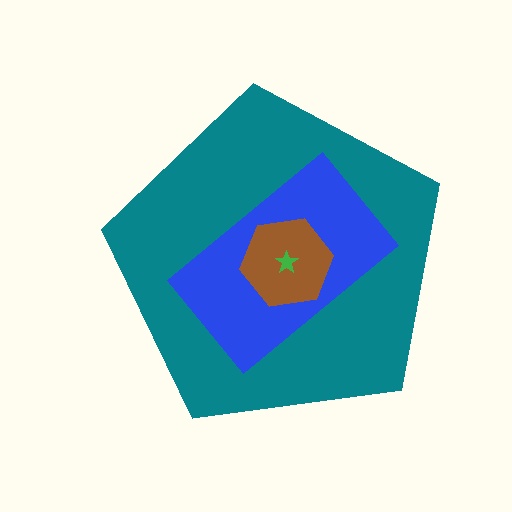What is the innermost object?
The green star.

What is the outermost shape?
The teal pentagon.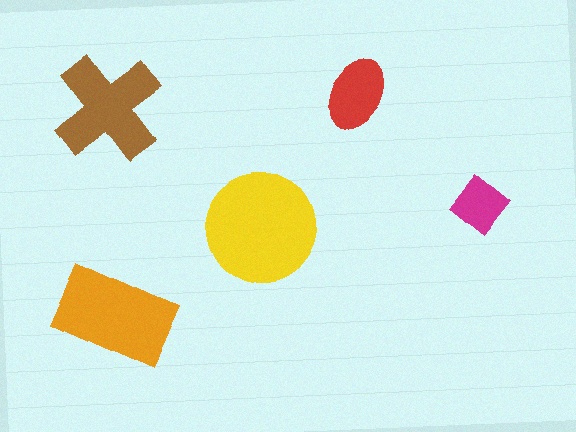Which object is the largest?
The yellow circle.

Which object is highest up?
The red ellipse is topmost.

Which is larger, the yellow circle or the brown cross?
The yellow circle.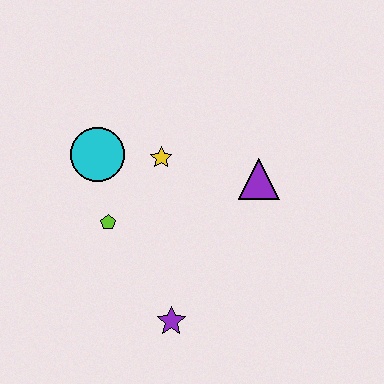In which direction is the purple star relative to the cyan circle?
The purple star is below the cyan circle.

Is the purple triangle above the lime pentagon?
Yes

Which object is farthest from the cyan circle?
The purple star is farthest from the cyan circle.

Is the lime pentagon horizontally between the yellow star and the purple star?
No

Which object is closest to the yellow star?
The cyan circle is closest to the yellow star.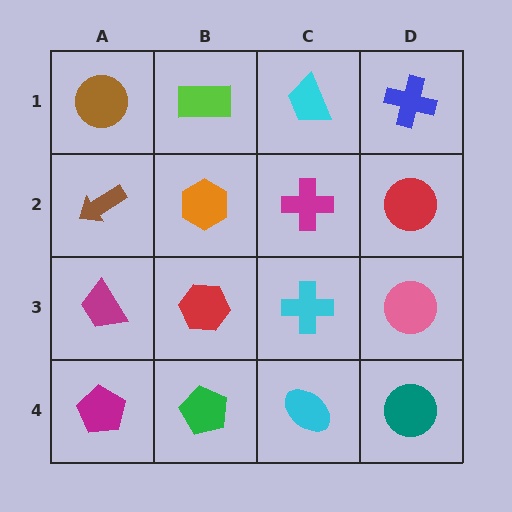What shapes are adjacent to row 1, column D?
A red circle (row 2, column D), a cyan trapezoid (row 1, column C).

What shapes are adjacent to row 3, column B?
An orange hexagon (row 2, column B), a green pentagon (row 4, column B), a magenta trapezoid (row 3, column A), a cyan cross (row 3, column C).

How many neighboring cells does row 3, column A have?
3.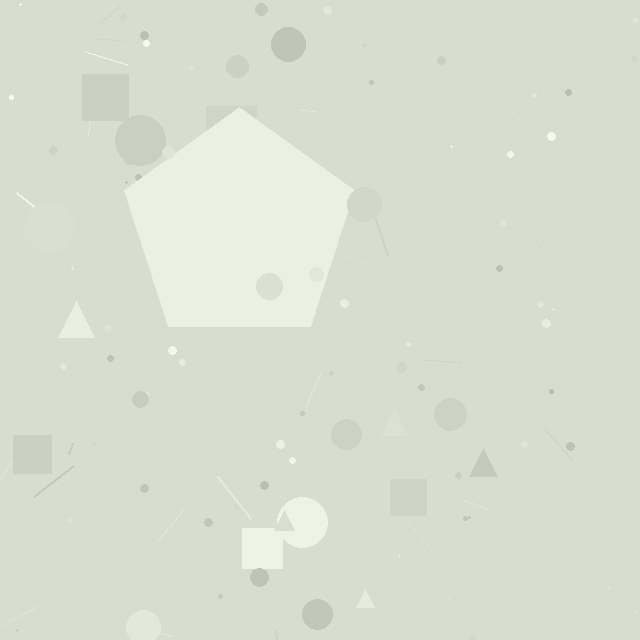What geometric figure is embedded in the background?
A pentagon is embedded in the background.